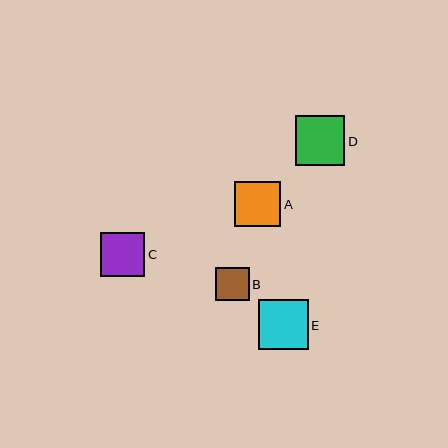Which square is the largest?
Square E is the largest with a size of approximately 50 pixels.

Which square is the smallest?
Square B is the smallest with a size of approximately 33 pixels.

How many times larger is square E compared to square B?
Square E is approximately 1.5 times the size of square B.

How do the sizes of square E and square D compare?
Square E and square D are approximately the same size.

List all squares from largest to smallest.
From largest to smallest: E, D, A, C, B.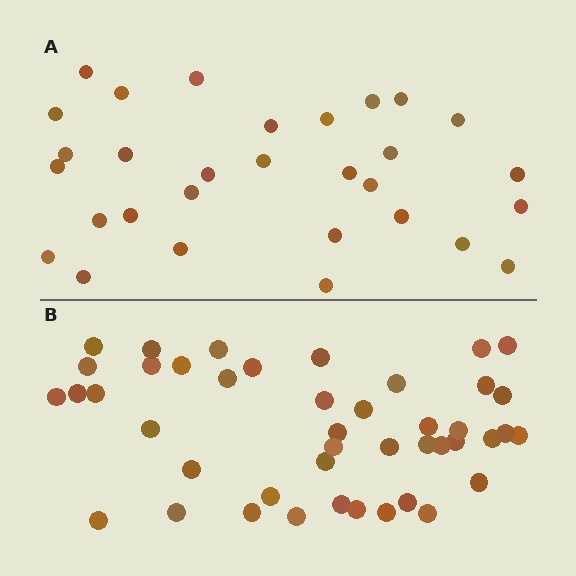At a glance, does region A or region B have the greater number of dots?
Region B (the bottom region) has more dots.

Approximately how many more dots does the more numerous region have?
Region B has approximately 15 more dots than region A.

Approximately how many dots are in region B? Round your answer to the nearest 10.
About 40 dots. (The exact count is 44, which rounds to 40.)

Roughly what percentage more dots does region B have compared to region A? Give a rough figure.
About 45% more.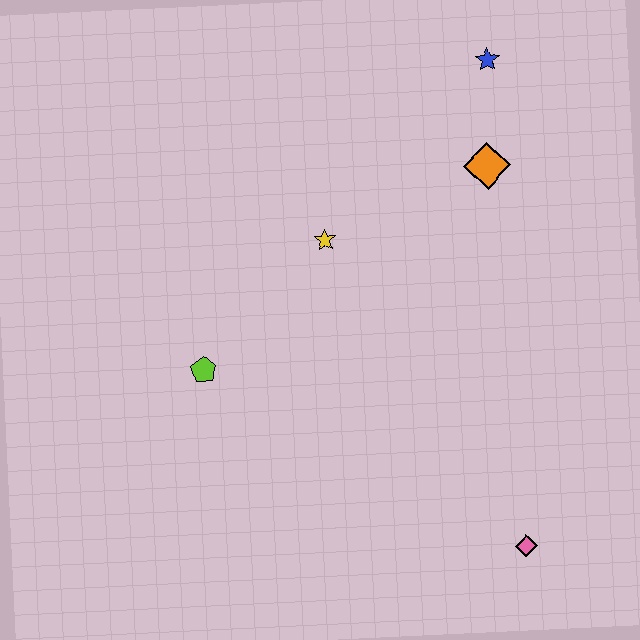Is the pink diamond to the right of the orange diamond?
Yes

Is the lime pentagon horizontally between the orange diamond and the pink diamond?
No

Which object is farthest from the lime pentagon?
The blue star is farthest from the lime pentagon.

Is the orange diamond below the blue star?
Yes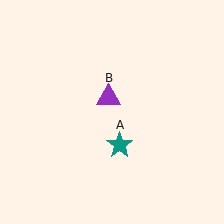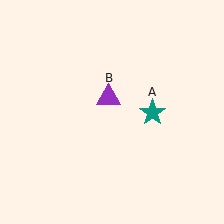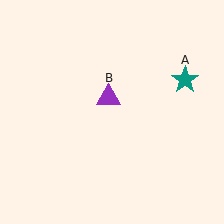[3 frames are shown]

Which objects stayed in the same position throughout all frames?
Purple triangle (object B) remained stationary.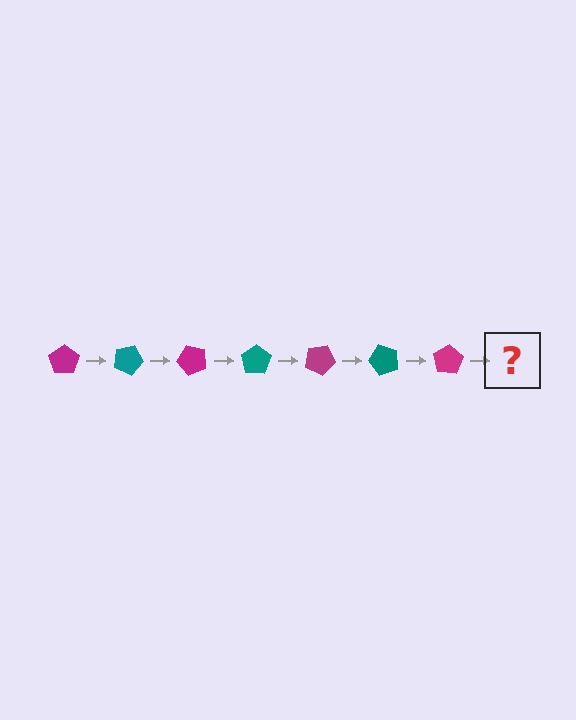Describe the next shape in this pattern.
It should be a teal pentagon, rotated 175 degrees from the start.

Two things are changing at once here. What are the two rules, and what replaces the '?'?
The two rules are that it rotates 25 degrees each step and the color cycles through magenta and teal. The '?' should be a teal pentagon, rotated 175 degrees from the start.